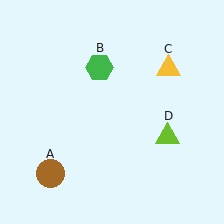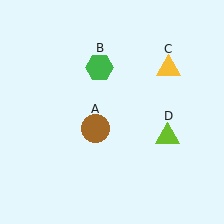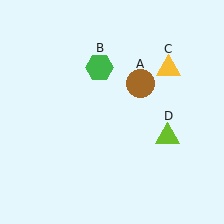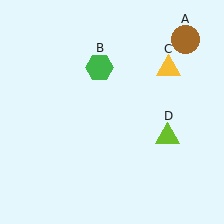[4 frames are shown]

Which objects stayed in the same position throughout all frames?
Green hexagon (object B) and yellow triangle (object C) and lime triangle (object D) remained stationary.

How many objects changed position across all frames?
1 object changed position: brown circle (object A).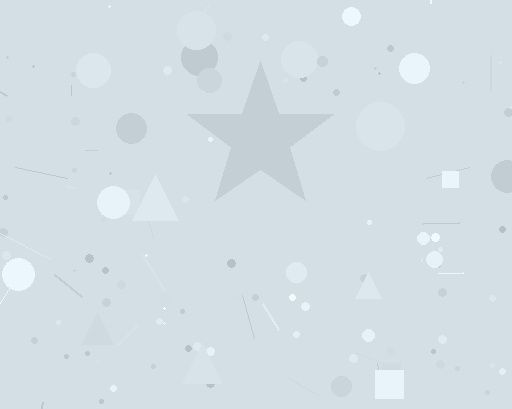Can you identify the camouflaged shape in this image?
The camouflaged shape is a star.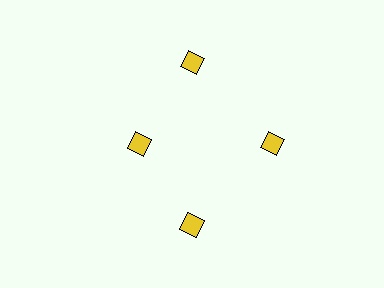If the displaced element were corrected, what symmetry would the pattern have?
It would have 4-fold rotational symmetry — the pattern would map onto itself every 90 degrees.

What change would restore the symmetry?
The symmetry would be restored by moving it outward, back onto the ring so that all 4 diamonds sit at equal angles and equal distance from the center.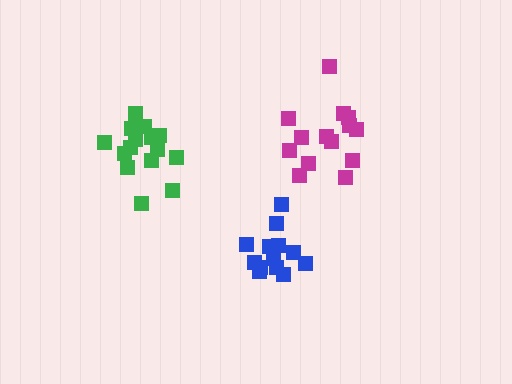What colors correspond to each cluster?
The clusters are colored: green, magenta, blue.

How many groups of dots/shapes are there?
There are 3 groups.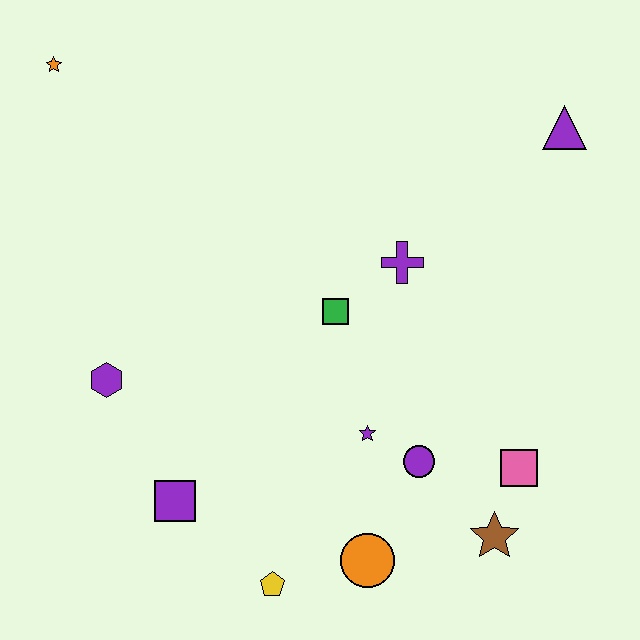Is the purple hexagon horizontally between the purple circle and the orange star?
Yes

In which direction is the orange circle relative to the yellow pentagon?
The orange circle is to the right of the yellow pentagon.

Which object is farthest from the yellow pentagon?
The orange star is farthest from the yellow pentagon.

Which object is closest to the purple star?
The purple circle is closest to the purple star.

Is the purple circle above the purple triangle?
No